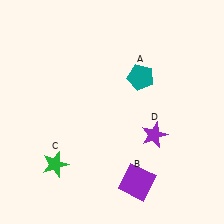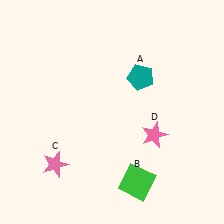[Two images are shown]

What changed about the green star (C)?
In Image 1, C is green. In Image 2, it changed to pink.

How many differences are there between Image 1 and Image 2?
There are 3 differences between the two images.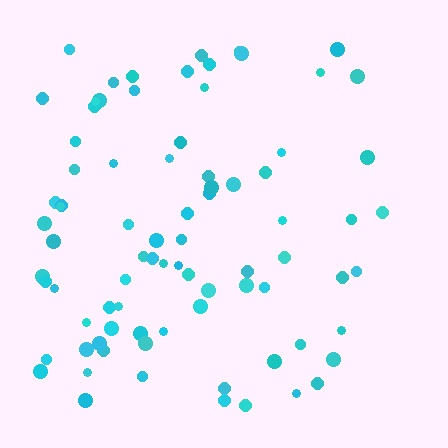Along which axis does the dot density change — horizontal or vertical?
Horizontal.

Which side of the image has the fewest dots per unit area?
The right.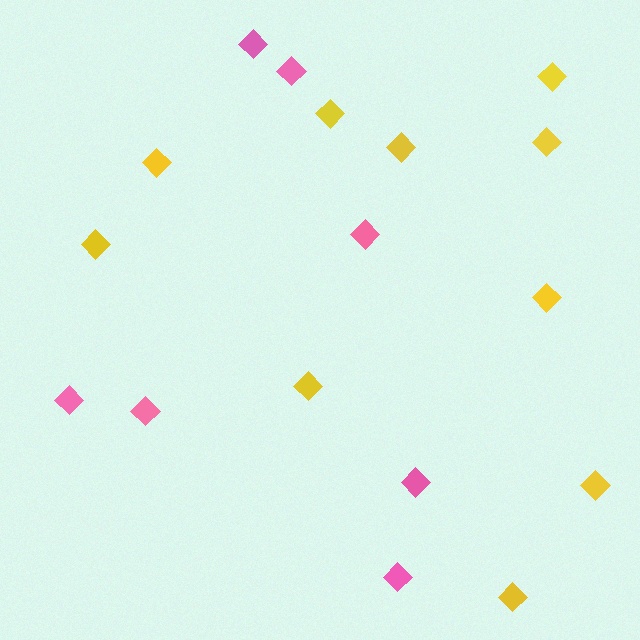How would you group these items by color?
There are 2 groups: one group of yellow diamonds (10) and one group of pink diamonds (7).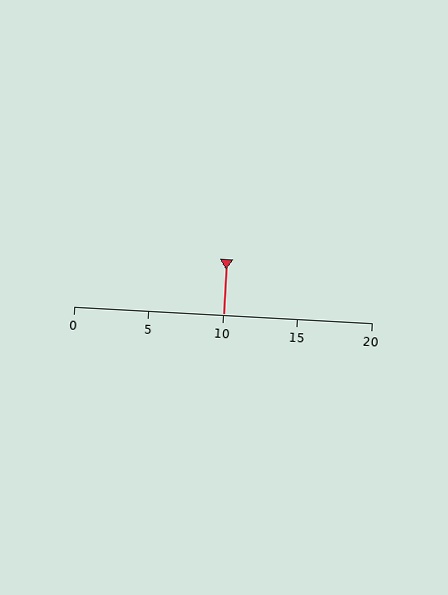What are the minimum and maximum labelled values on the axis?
The axis runs from 0 to 20.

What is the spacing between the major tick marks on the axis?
The major ticks are spaced 5 apart.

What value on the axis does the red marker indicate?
The marker indicates approximately 10.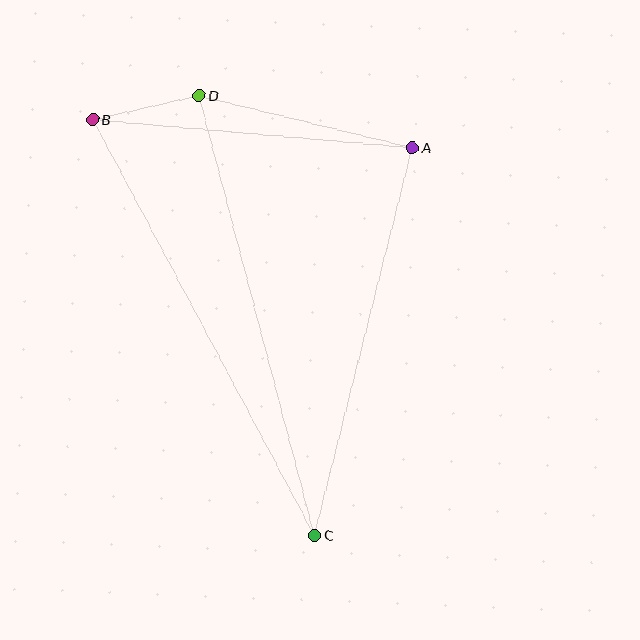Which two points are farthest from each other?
Points B and C are farthest from each other.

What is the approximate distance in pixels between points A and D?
The distance between A and D is approximately 220 pixels.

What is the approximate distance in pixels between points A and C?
The distance between A and C is approximately 400 pixels.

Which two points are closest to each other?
Points B and D are closest to each other.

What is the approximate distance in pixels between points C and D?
The distance between C and D is approximately 455 pixels.